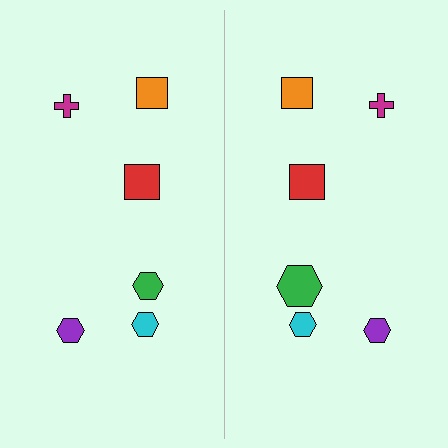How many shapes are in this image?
There are 12 shapes in this image.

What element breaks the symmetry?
The green hexagon on the right side has a different size than its mirror counterpart.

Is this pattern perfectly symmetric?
No, the pattern is not perfectly symmetric. The green hexagon on the right side has a different size than its mirror counterpart.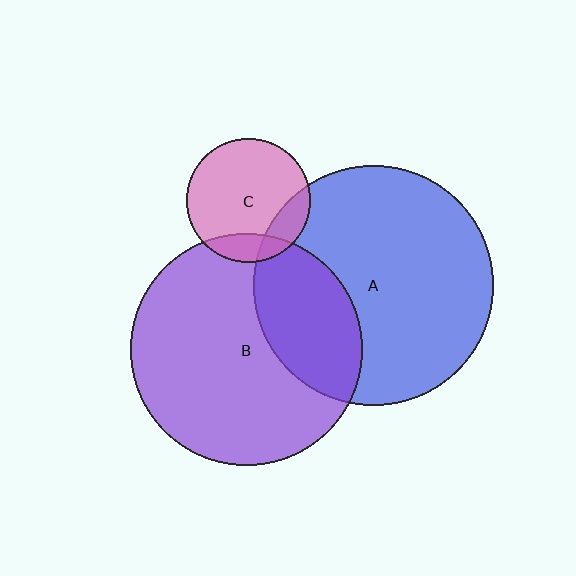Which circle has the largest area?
Circle A (blue).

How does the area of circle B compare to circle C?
Approximately 3.5 times.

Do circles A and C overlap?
Yes.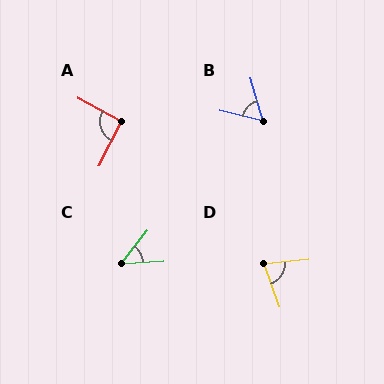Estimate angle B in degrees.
Approximately 61 degrees.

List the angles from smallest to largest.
C (48°), B (61°), D (75°), A (92°).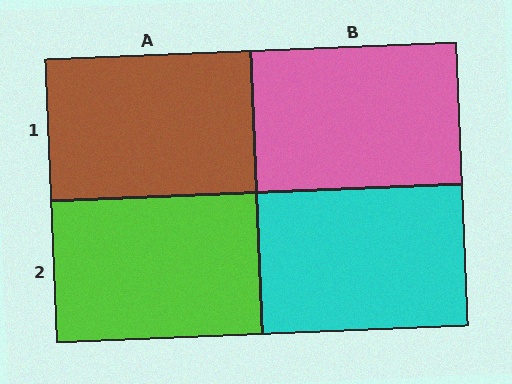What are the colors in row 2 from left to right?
Lime, cyan.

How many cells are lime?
1 cell is lime.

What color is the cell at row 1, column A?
Brown.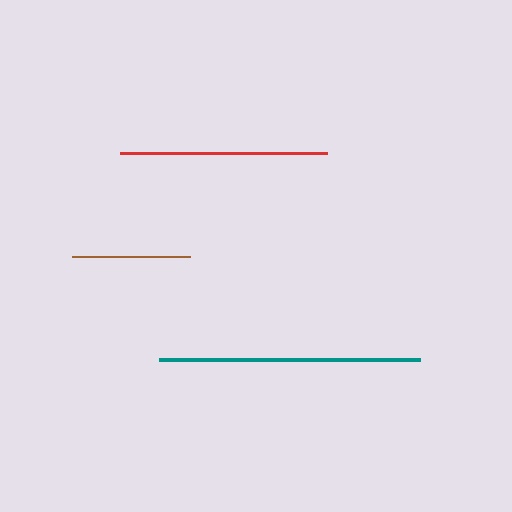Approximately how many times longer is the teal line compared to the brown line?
The teal line is approximately 2.2 times the length of the brown line.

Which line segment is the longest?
The teal line is the longest at approximately 261 pixels.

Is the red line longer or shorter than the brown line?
The red line is longer than the brown line.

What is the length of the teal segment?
The teal segment is approximately 261 pixels long.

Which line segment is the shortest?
The brown line is the shortest at approximately 118 pixels.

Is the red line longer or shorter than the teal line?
The teal line is longer than the red line.